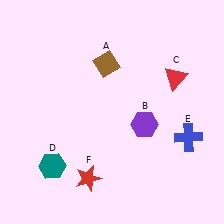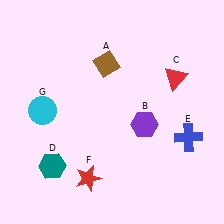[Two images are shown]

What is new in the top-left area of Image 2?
A cyan circle (G) was added in the top-left area of Image 2.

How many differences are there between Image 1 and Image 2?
There is 1 difference between the two images.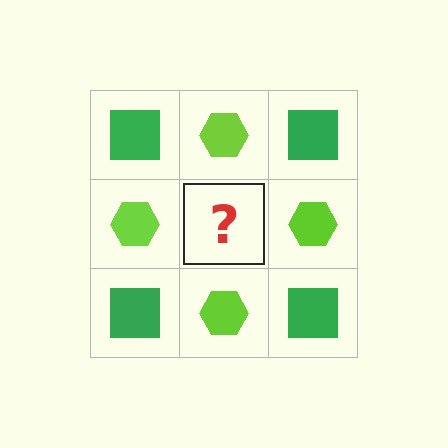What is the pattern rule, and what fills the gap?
The rule is that it alternates green square and lime hexagon in a checkerboard pattern. The gap should be filled with a green square.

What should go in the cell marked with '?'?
The missing cell should contain a green square.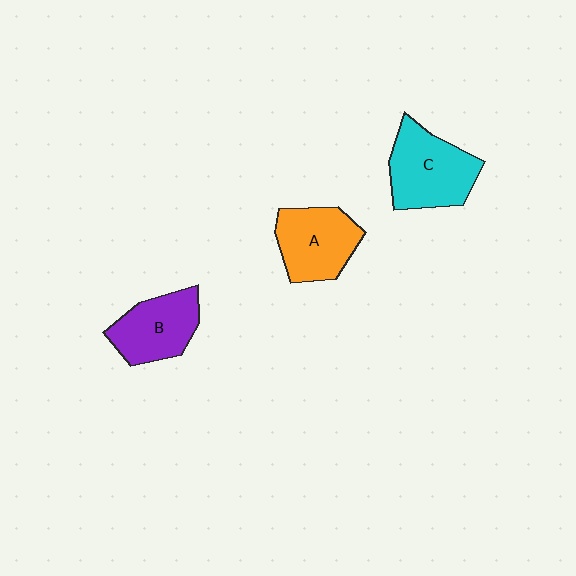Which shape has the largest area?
Shape C (cyan).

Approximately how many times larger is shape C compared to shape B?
Approximately 1.2 times.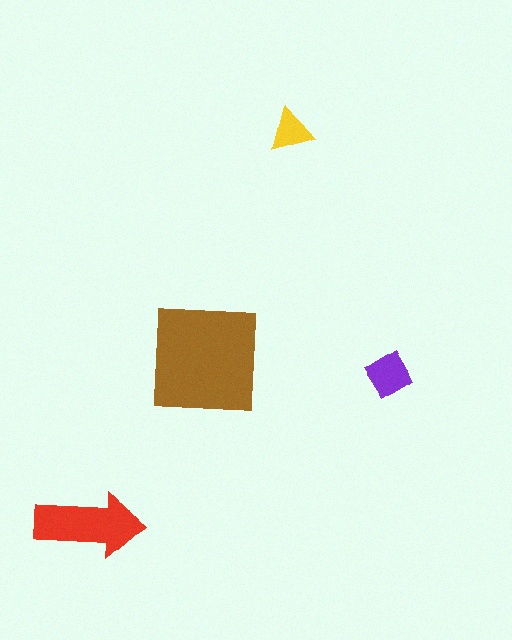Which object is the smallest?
The yellow triangle.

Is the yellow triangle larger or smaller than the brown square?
Smaller.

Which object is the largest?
The brown square.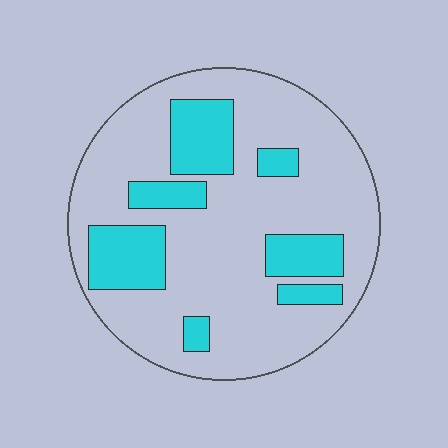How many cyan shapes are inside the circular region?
7.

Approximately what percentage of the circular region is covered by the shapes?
Approximately 25%.